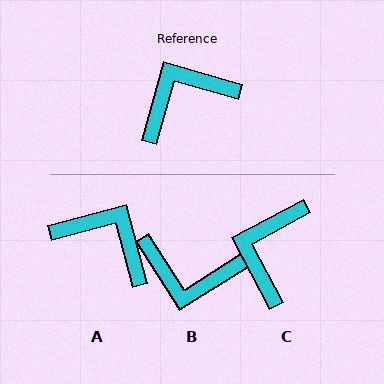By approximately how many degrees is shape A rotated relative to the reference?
Approximately 59 degrees clockwise.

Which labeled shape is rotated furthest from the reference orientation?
B, about 138 degrees away.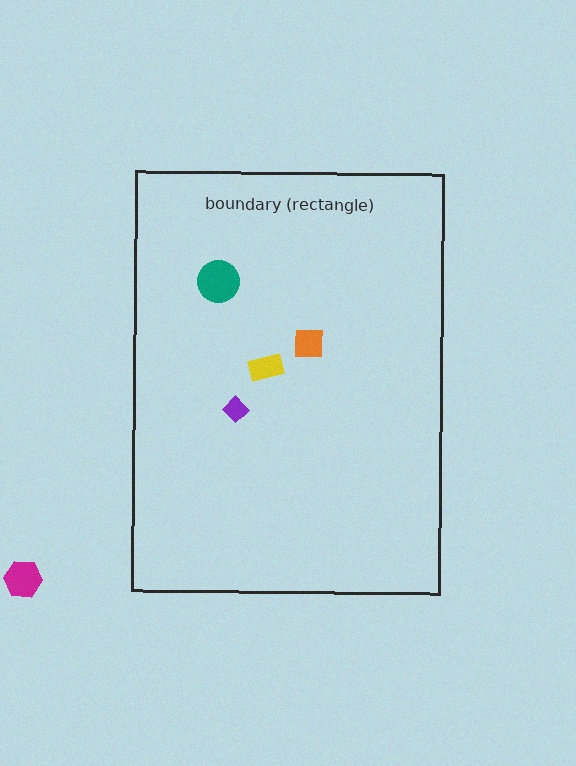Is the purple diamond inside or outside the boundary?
Inside.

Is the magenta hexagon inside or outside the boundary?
Outside.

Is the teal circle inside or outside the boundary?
Inside.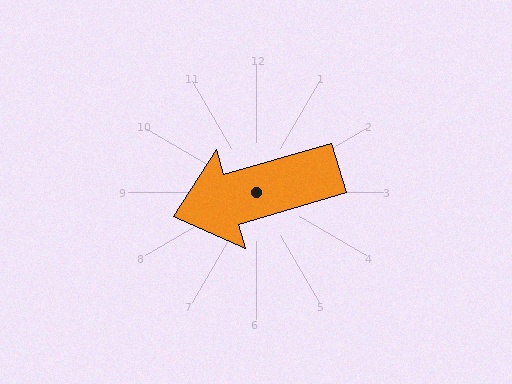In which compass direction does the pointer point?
West.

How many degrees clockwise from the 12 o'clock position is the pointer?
Approximately 254 degrees.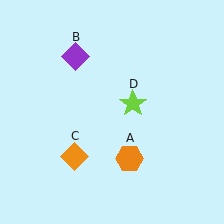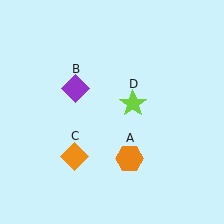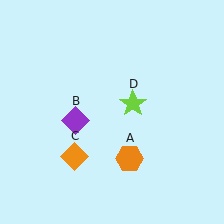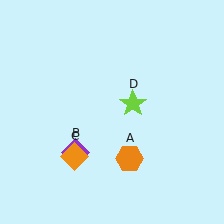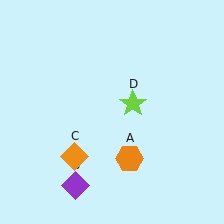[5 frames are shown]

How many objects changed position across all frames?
1 object changed position: purple diamond (object B).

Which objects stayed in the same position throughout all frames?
Orange hexagon (object A) and orange diamond (object C) and lime star (object D) remained stationary.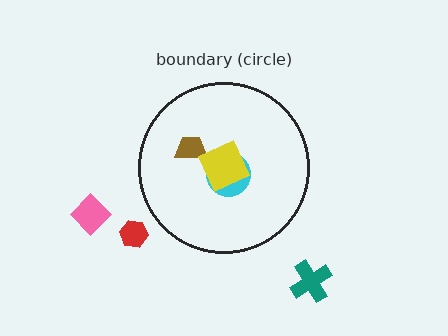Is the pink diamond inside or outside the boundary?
Outside.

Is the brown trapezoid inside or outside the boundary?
Inside.